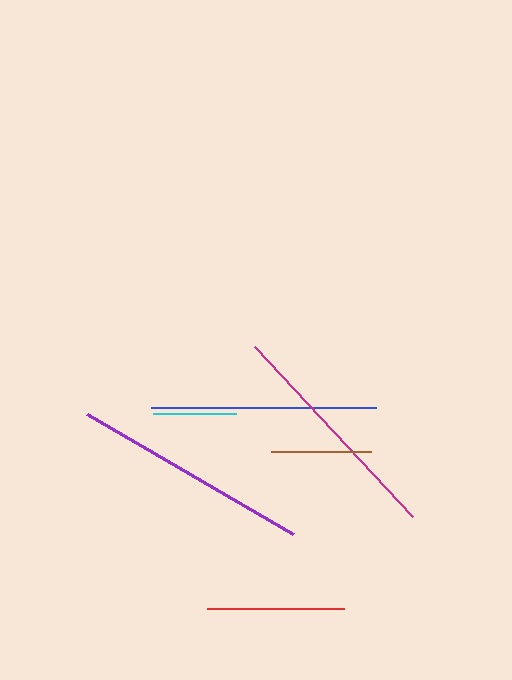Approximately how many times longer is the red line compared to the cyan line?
The red line is approximately 1.7 times the length of the cyan line.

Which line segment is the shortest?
The cyan line is the shortest at approximately 83 pixels.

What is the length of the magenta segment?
The magenta segment is approximately 232 pixels long.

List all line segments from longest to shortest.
From longest to shortest: purple, magenta, blue, red, brown, cyan.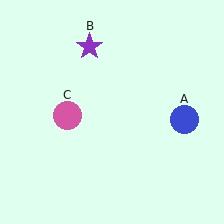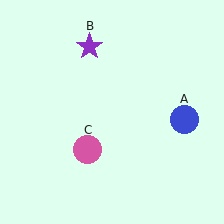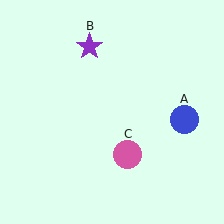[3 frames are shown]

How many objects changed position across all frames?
1 object changed position: pink circle (object C).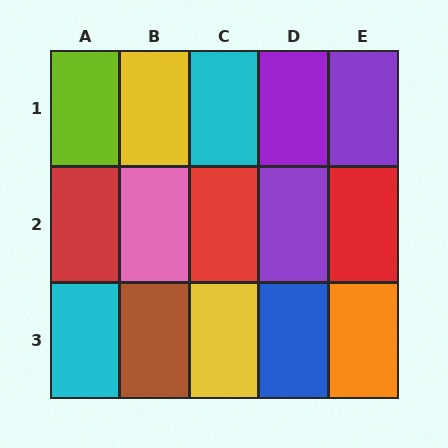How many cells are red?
3 cells are red.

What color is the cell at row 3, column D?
Blue.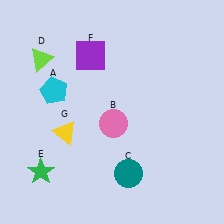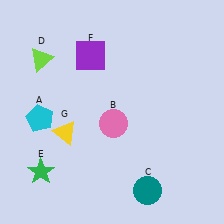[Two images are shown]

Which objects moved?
The objects that moved are: the cyan pentagon (A), the teal circle (C).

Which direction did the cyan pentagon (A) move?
The cyan pentagon (A) moved down.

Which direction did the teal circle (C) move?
The teal circle (C) moved right.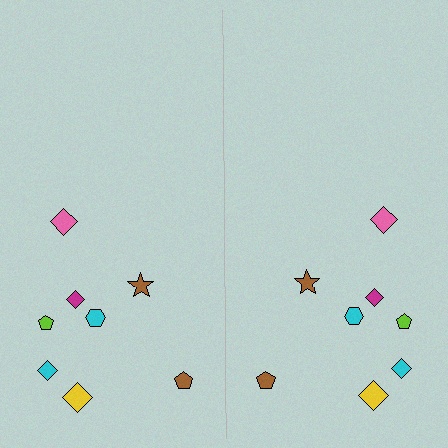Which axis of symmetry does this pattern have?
The pattern has a vertical axis of symmetry running through the center of the image.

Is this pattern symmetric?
Yes, this pattern has bilateral (reflection) symmetry.